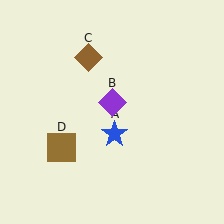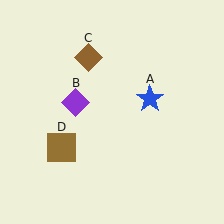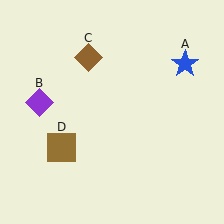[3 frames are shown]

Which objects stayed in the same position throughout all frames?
Brown diamond (object C) and brown square (object D) remained stationary.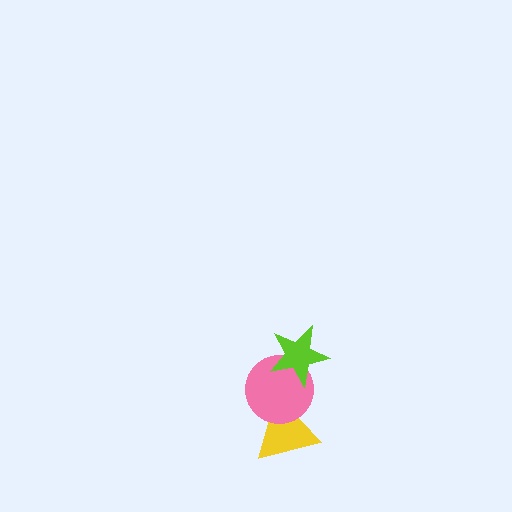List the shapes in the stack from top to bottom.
From top to bottom: the lime star, the pink circle, the yellow triangle.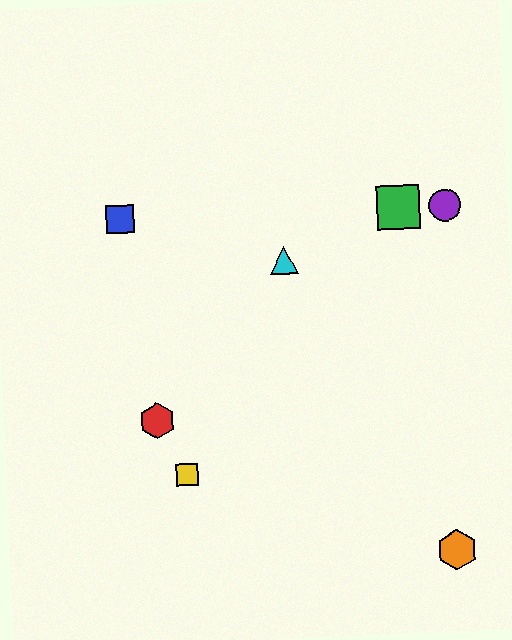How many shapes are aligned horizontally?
3 shapes (the blue square, the green square, the purple circle) are aligned horizontally.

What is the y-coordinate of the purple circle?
The purple circle is at y≈205.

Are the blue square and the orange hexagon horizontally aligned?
No, the blue square is at y≈219 and the orange hexagon is at y≈550.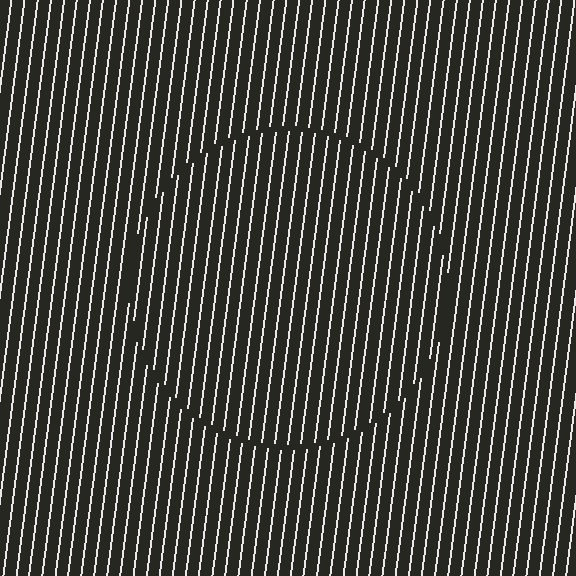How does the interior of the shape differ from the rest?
The interior of the shape contains the same grating, shifted by half a period — the contour is defined by the phase discontinuity where line-ends from the inner and outer gratings abut.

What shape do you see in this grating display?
An illusory circle. The interior of the shape contains the same grating, shifted by half a period — the contour is defined by the phase discontinuity where line-ends from the inner and outer gratings abut.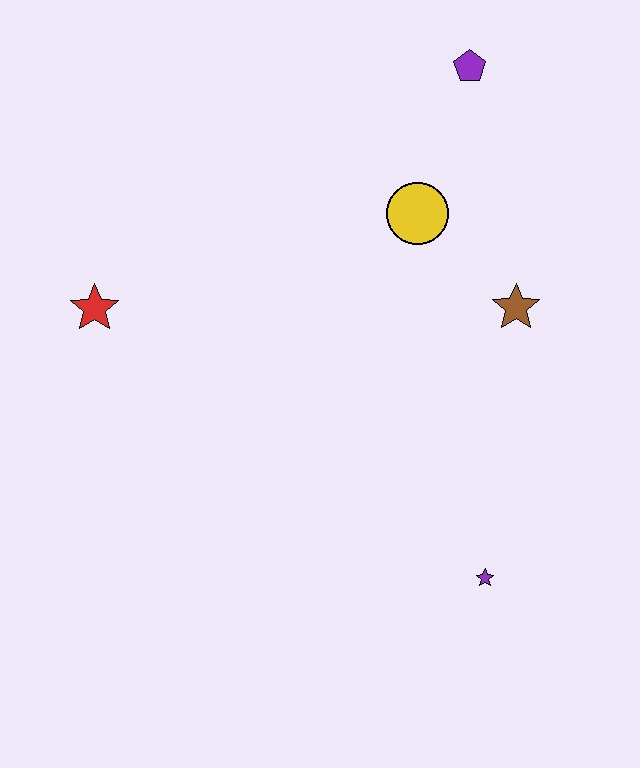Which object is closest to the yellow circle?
The brown star is closest to the yellow circle.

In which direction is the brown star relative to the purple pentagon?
The brown star is below the purple pentagon.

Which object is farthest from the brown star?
The red star is farthest from the brown star.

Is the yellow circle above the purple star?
Yes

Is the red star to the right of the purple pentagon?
No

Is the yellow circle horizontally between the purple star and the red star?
Yes